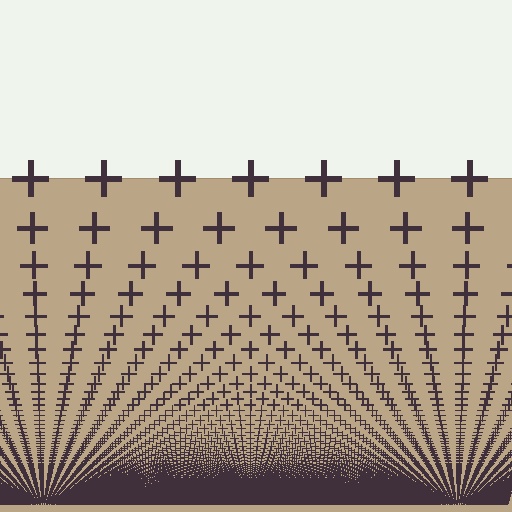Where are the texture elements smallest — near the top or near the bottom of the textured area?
Near the bottom.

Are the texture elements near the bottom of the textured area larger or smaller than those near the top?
Smaller. The gradient is inverted — elements near the bottom are smaller and denser.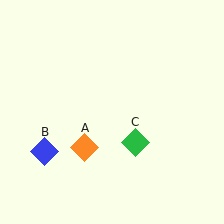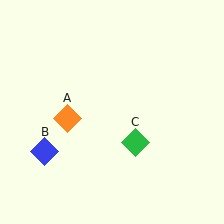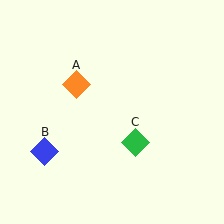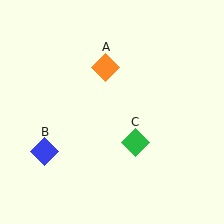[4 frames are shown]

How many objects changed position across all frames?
1 object changed position: orange diamond (object A).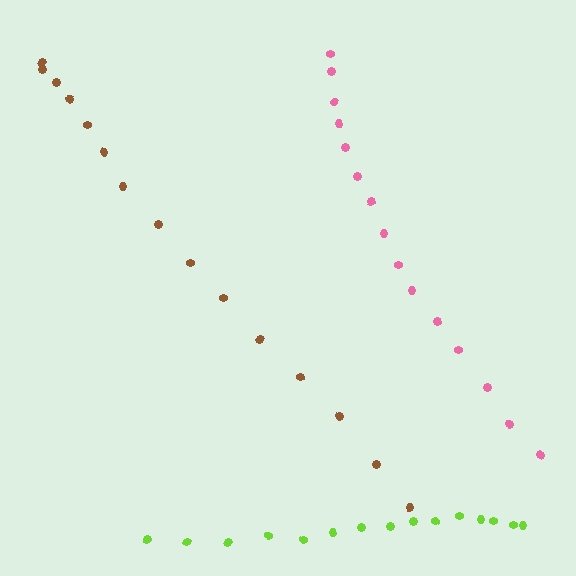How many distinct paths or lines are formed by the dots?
There are 3 distinct paths.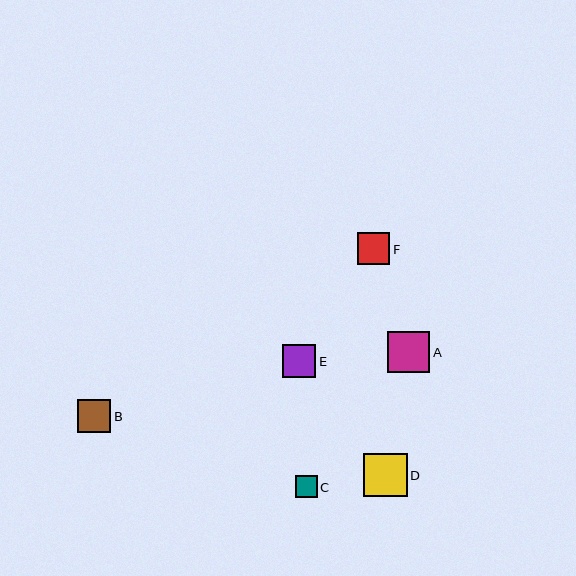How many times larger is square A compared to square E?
Square A is approximately 1.3 times the size of square E.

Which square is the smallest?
Square C is the smallest with a size of approximately 22 pixels.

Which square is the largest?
Square D is the largest with a size of approximately 43 pixels.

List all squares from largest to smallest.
From largest to smallest: D, A, B, E, F, C.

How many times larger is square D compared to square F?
Square D is approximately 1.4 times the size of square F.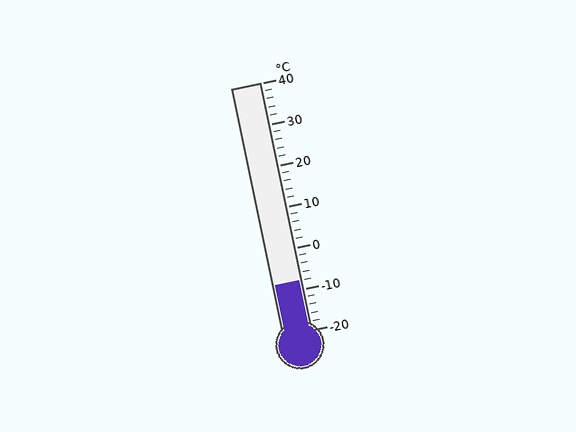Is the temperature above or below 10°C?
The temperature is below 10°C.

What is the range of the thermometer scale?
The thermometer scale ranges from -20°C to 40°C.